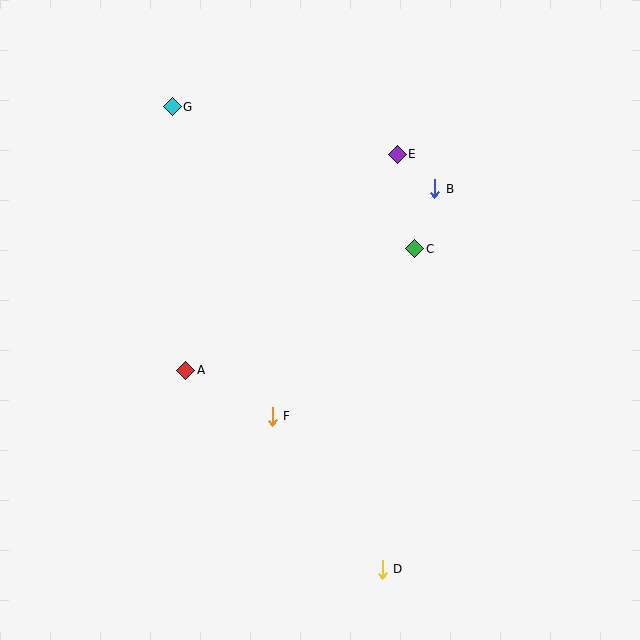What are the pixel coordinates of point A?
Point A is at (186, 370).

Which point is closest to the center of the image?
Point F at (272, 416) is closest to the center.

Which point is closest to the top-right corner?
Point B is closest to the top-right corner.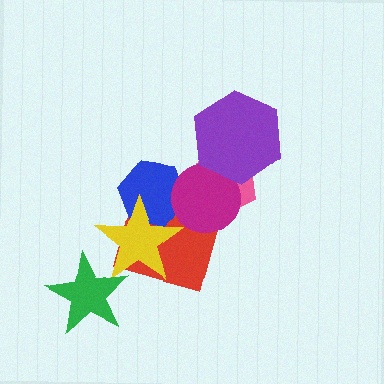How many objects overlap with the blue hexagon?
3 objects overlap with the blue hexagon.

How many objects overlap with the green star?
1 object overlaps with the green star.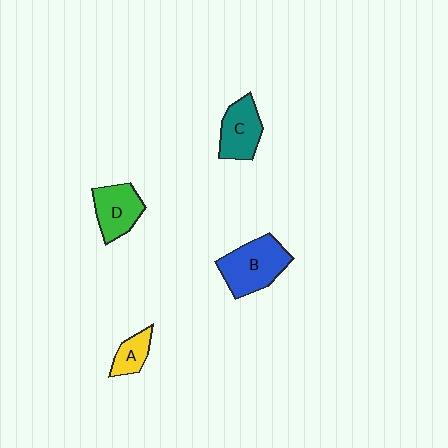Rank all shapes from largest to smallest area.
From largest to smallest: B (blue), C (teal), D (green), A (yellow).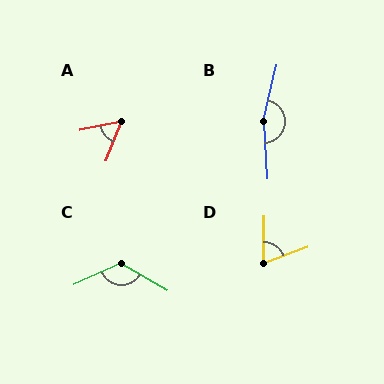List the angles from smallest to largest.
A (57°), D (69°), C (126°), B (163°).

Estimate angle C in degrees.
Approximately 126 degrees.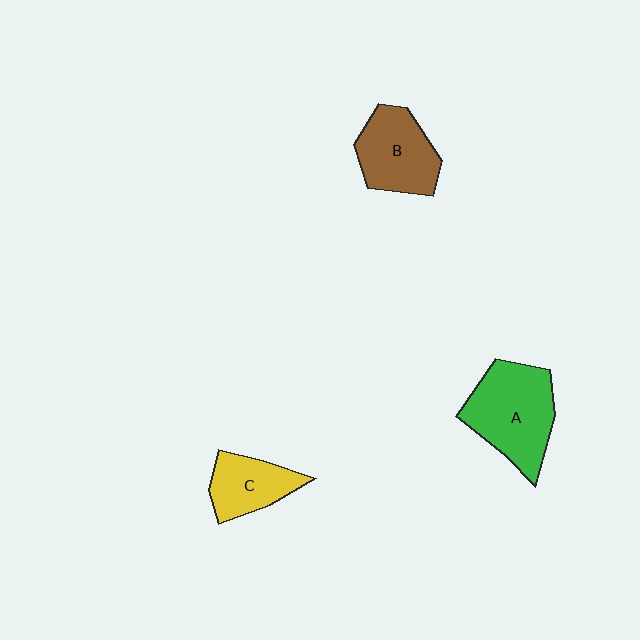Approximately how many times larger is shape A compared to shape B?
Approximately 1.3 times.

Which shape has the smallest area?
Shape C (yellow).